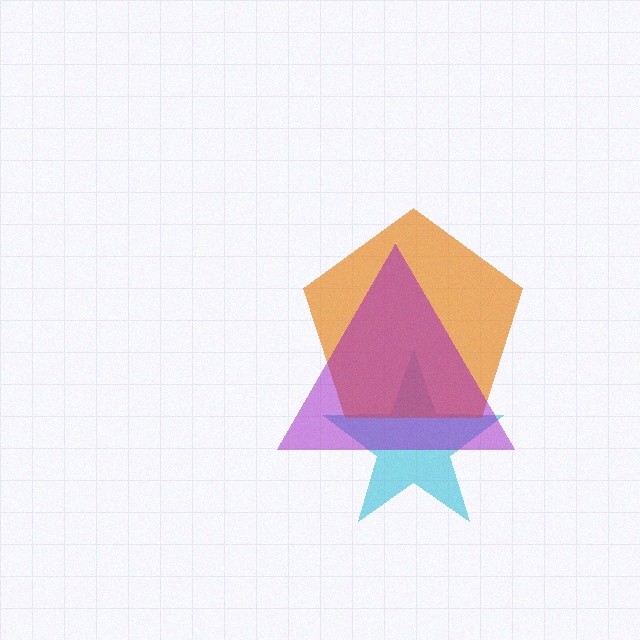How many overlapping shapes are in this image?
There are 3 overlapping shapes in the image.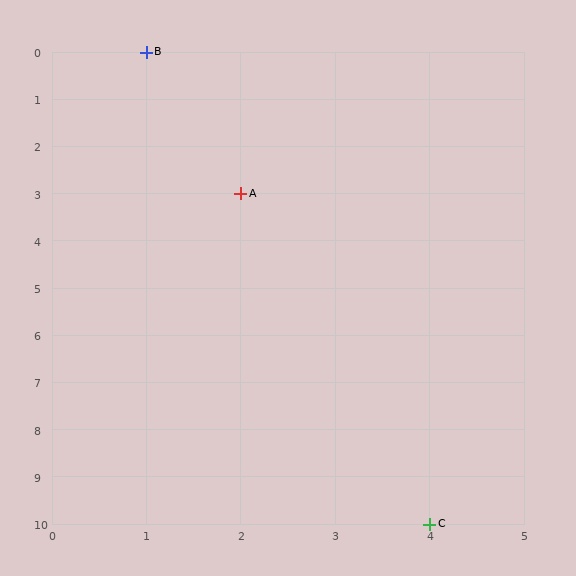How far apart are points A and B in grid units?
Points A and B are 1 column and 3 rows apart (about 3.2 grid units diagonally).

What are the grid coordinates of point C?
Point C is at grid coordinates (4, 10).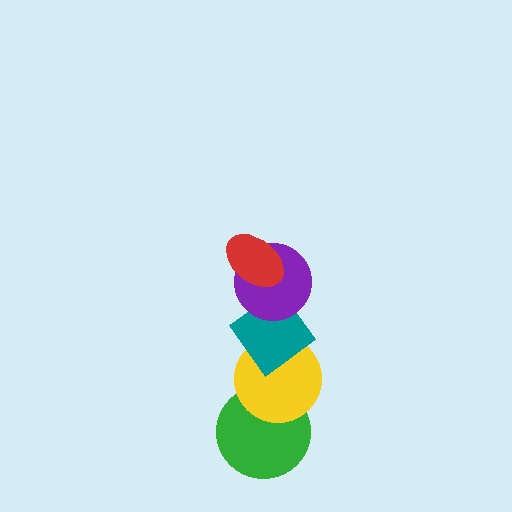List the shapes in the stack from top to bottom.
From top to bottom: the red ellipse, the purple circle, the teal diamond, the yellow circle, the green circle.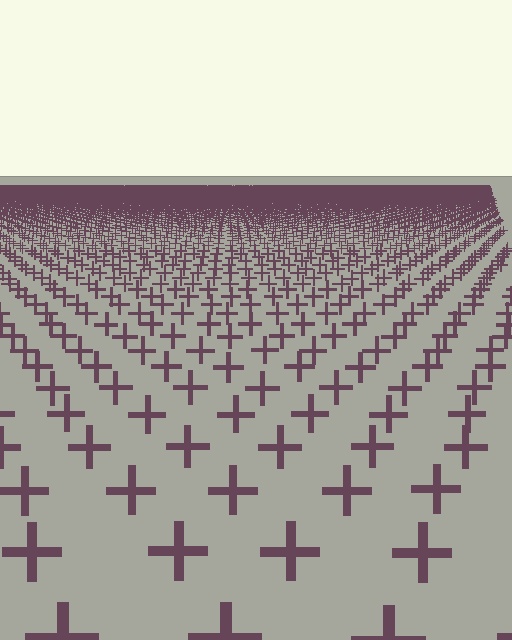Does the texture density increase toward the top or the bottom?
Density increases toward the top.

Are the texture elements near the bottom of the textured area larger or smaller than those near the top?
Larger. Near the bottom, elements are closer to the viewer and appear at a bigger on-screen size.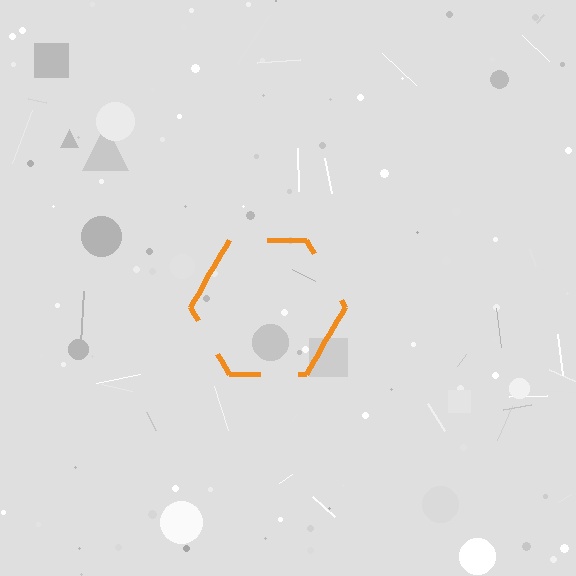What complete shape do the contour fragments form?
The contour fragments form a hexagon.